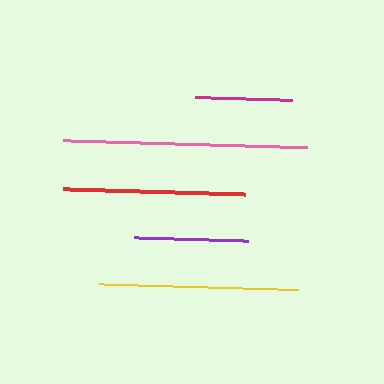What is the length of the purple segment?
The purple segment is approximately 113 pixels long.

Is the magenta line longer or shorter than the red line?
The red line is longer than the magenta line.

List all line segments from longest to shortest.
From longest to shortest: pink, yellow, red, purple, magenta.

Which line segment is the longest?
The pink line is the longest at approximately 243 pixels.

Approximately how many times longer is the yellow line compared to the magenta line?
The yellow line is approximately 2.0 times the length of the magenta line.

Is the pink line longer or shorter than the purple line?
The pink line is longer than the purple line.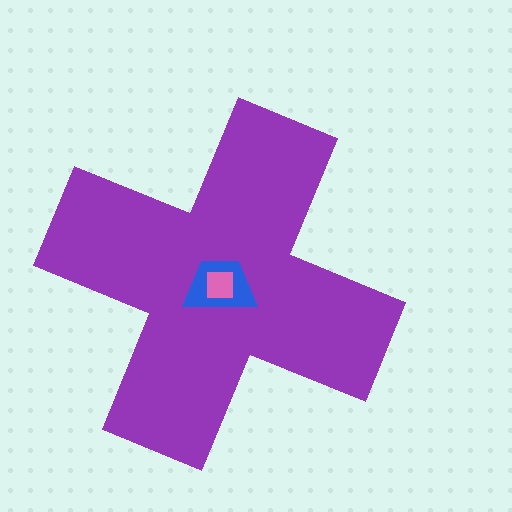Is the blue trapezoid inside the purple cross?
Yes.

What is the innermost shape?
The pink square.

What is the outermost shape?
The purple cross.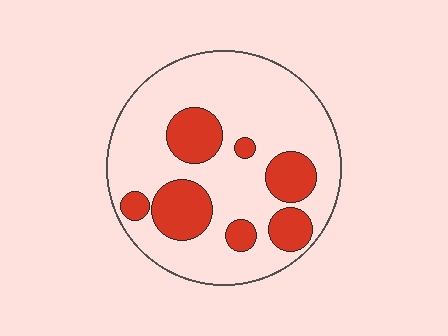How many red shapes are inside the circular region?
7.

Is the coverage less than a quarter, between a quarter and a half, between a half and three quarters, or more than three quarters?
Between a quarter and a half.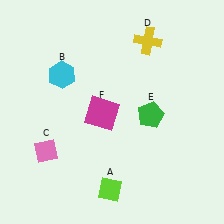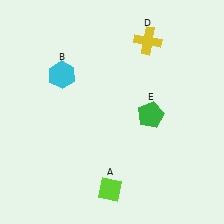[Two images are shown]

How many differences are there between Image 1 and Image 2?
There are 2 differences between the two images.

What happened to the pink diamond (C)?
The pink diamond (C) was removed in Image 2. It was in the bottom-left area of Image 1.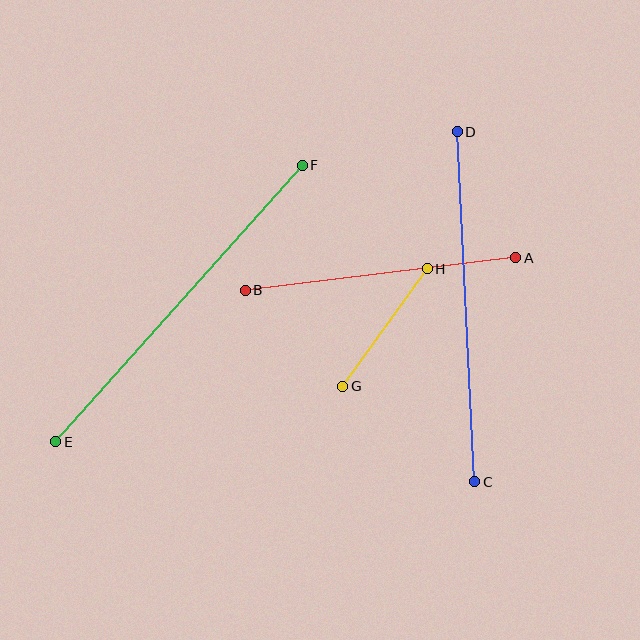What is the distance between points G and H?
The distance is approximately 145 pixels.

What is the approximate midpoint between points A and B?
The midpoint is at approximately (381, 274) pixels.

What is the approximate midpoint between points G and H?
The midpoint is at approximately (385, 328) pixels.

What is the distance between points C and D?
The distance is approximately 351 pixels.